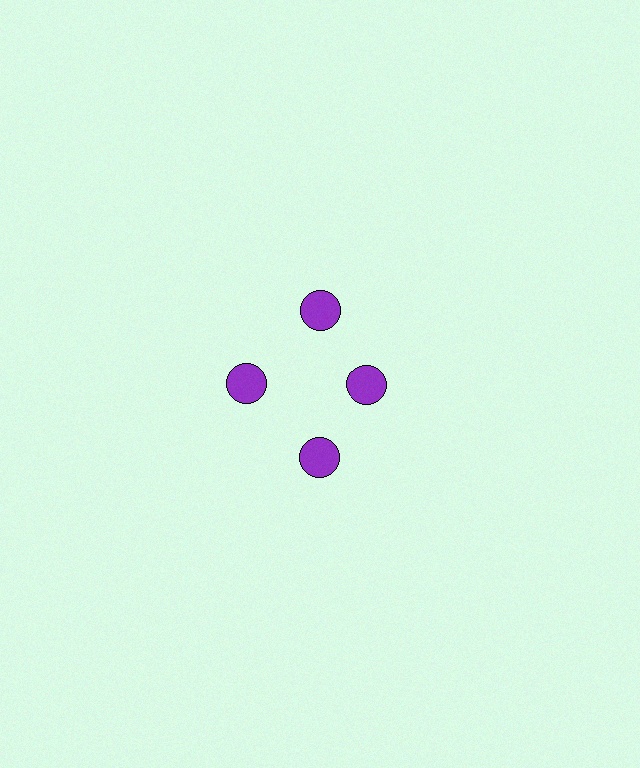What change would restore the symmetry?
The symmetry would be restored by moving it outward, back onto the ring so that all 4 circles sit at equal angles and equal distance from the center.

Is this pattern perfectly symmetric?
No. The 4 purple circles are arranged in a ring, but one element near the 3 o'clock position is pulled inward toward the center, breaking the 4-fold rotational symmetry.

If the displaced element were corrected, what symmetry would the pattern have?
It would have 4-fold rotational symmetry — the pattern would map onto itself every 90 degrees.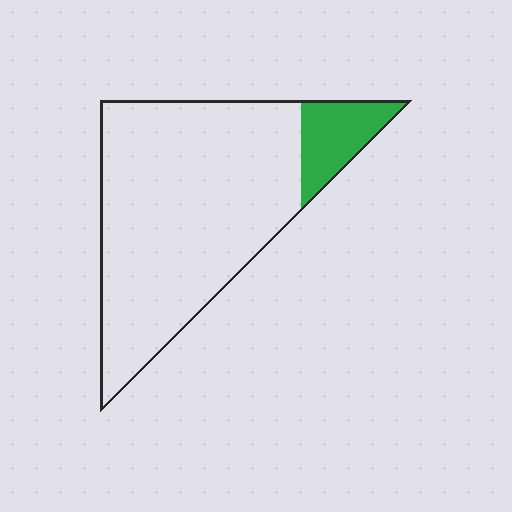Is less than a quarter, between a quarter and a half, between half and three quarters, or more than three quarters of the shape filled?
Less than a quarter.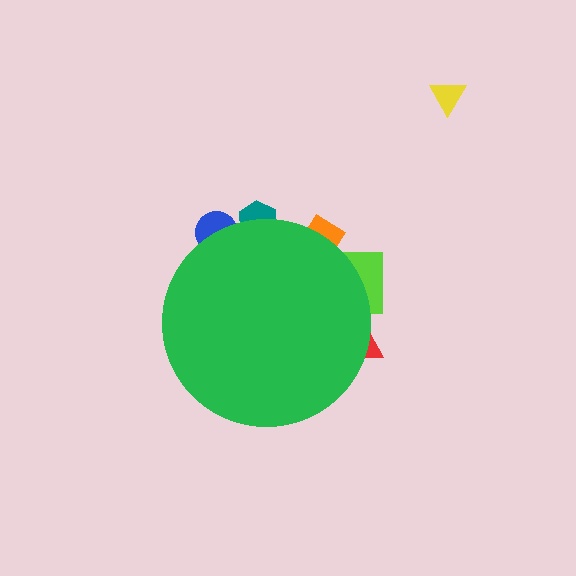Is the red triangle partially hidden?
Yes, the red triangle is partially hidden behind the green circle.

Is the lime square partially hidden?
Yes, the lime square is partially hidden behind the green circle.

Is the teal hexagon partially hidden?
Yes, the teal hexagon is partially hidden behind the green circle.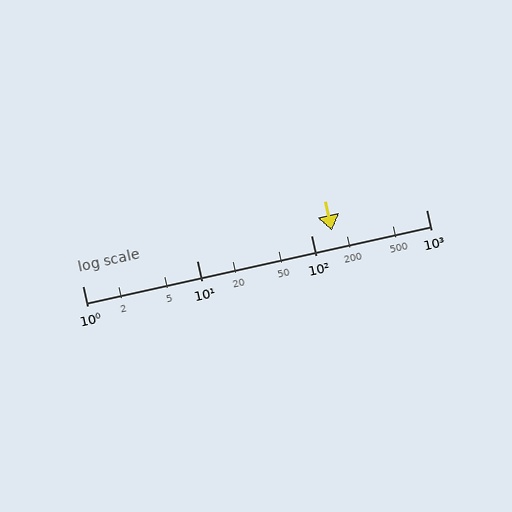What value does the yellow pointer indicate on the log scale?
The pointer indicates approximately 150.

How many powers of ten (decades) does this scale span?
The scale spans 3 decades, from 1 to 1000.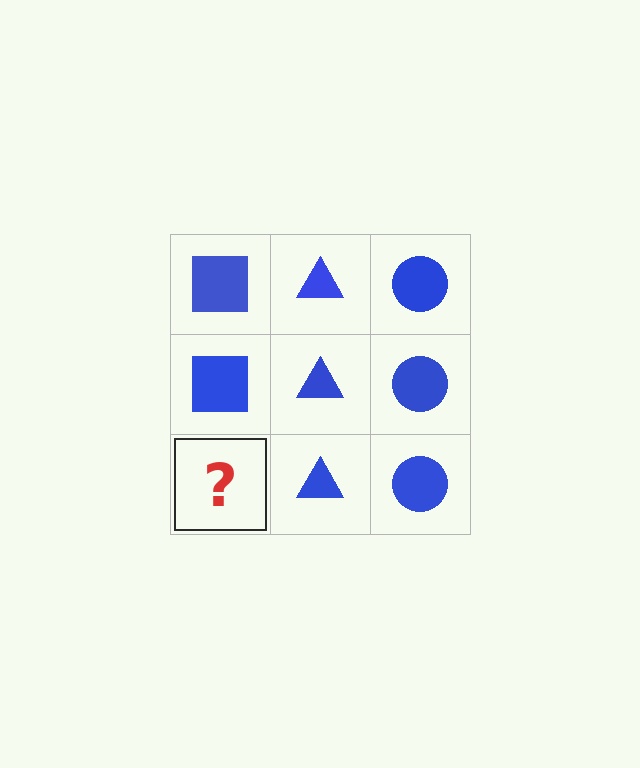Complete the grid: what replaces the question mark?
The question mark should be replaced with a blue square.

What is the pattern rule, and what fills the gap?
The rule is that each column has a consistent shape. The gap should be filled with a blue square.